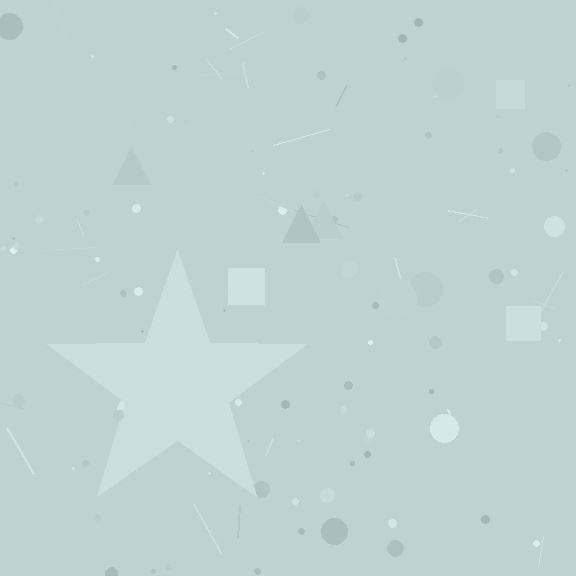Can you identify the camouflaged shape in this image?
The camouflaged shape is a star.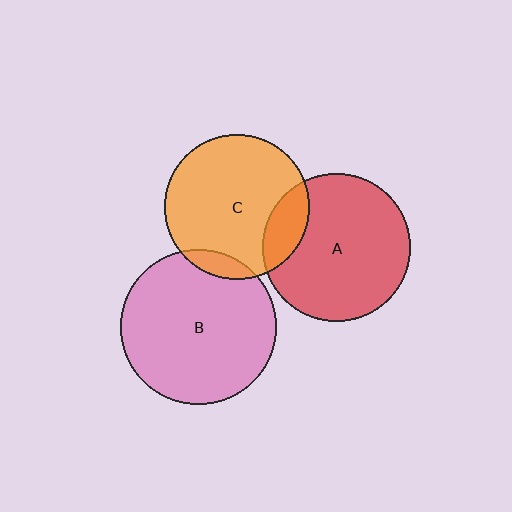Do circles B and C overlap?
Yes.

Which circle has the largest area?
Circle B (pink).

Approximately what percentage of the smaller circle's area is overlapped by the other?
Approximately 10%.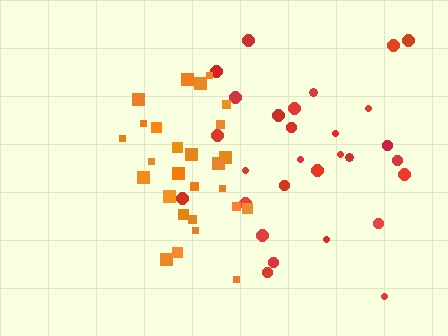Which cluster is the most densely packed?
Orange.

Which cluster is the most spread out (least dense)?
Red.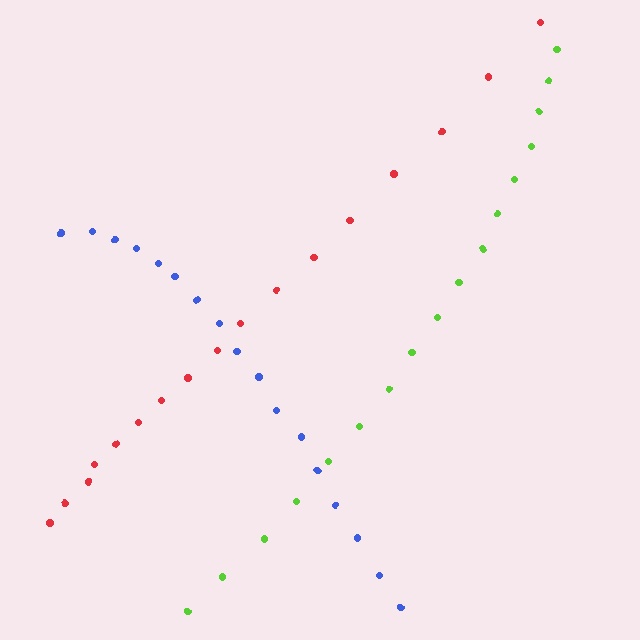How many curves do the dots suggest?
There are 3 distinct paths.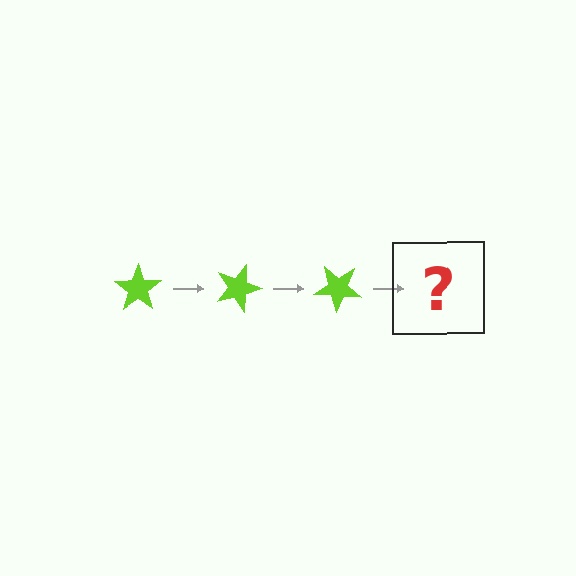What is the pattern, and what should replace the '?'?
The pattern is that the star rotates 20 degrees each step. The '?' should be a lime star rotated 60 degrees.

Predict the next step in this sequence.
The next step is a lime star rotated 60 degrees.